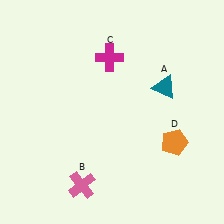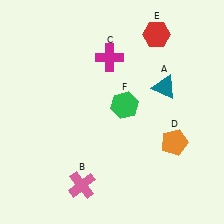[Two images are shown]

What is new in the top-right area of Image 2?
A red hexagon (E) was added in the top-right area of Image 2.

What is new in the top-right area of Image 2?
A green hexagon (F) was added in the top-right area of Image 2.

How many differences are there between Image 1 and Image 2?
There are 2 differences between the two images.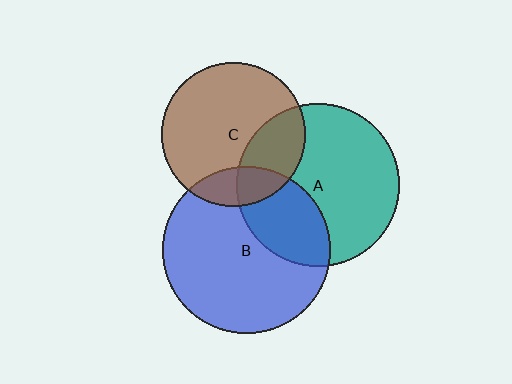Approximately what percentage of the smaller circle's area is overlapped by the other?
Approximately 30%.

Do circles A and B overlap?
Yes.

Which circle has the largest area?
Circle B (blue).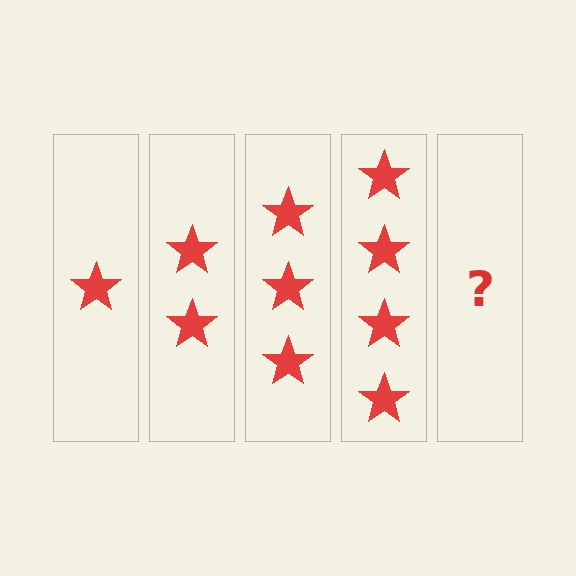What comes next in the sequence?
The next element should be 5 stars.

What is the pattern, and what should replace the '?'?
The pattern is that each step adds one more star. The '?' should be 5 stars.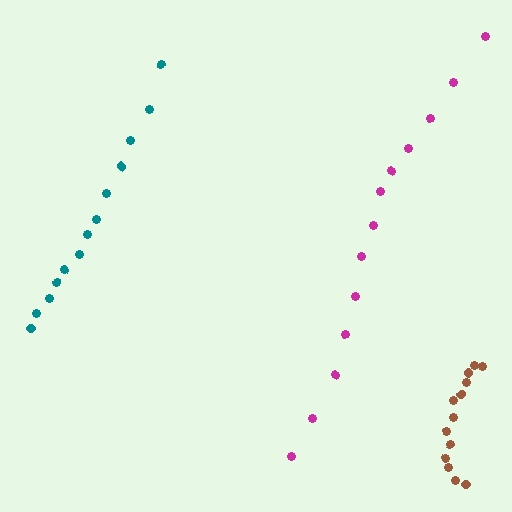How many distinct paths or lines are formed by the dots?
There are 3 distinct paths.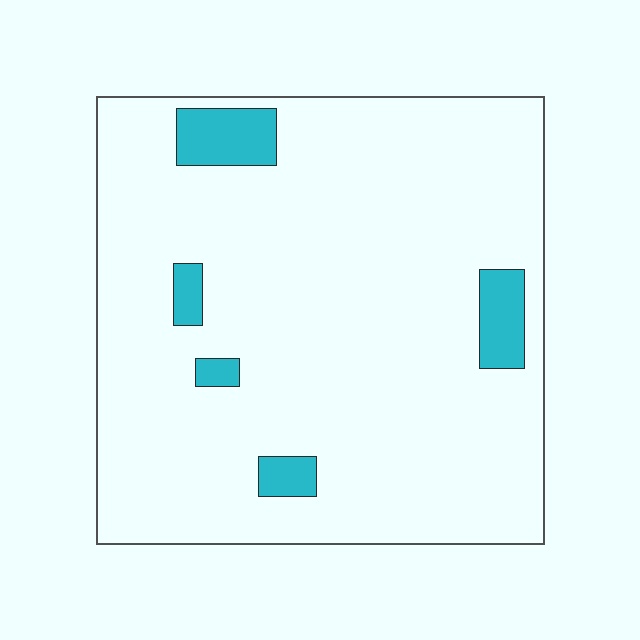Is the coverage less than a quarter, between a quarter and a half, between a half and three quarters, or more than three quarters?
Less than a quarter.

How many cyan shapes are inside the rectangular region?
5.